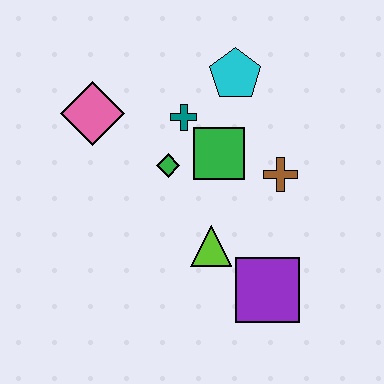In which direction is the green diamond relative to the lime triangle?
The green diamond is above the lime triangle.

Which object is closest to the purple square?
The lime triangle is closest to the purple square.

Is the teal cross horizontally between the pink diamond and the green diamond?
No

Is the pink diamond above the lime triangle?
Yes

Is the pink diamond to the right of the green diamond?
No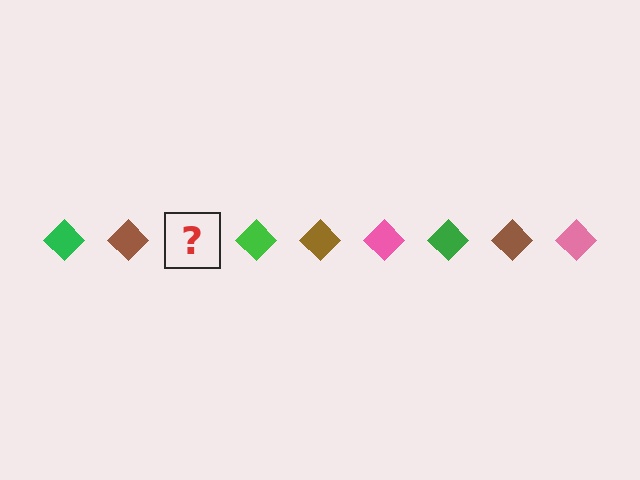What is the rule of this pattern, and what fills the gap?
The rule is that the pattern cycles through green, brown, pink diamonds. The gap should be filled with a pink diamond.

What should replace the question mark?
The question mark should be replaced with a pink diamond.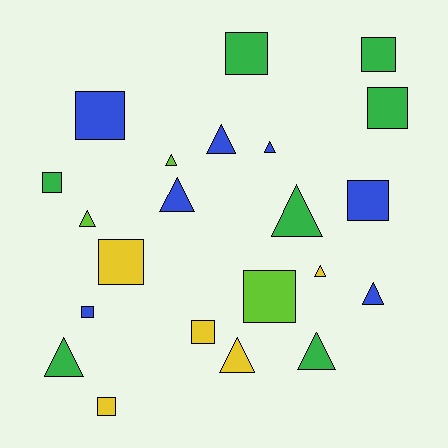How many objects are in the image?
There are 22 objects.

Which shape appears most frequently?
Triangle, with 11 objects.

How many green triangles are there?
There are 3 green triangles.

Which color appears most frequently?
Blue, with 7 objects.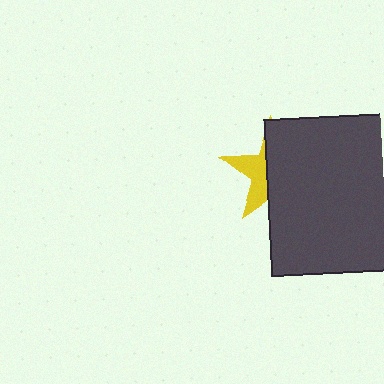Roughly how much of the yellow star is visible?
A small part of it is visible (roughly 37%).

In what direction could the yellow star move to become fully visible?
The yellow star could move left. That would shift it out from behind the dark gray square entirely.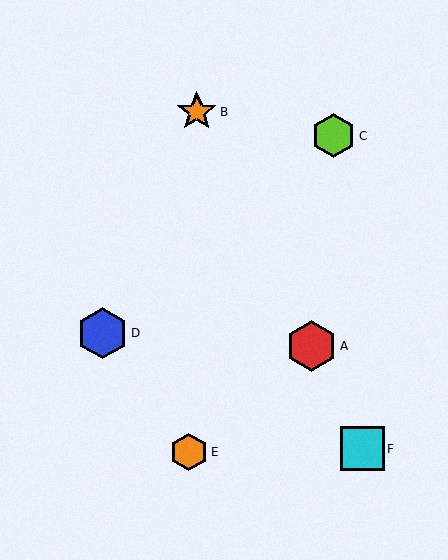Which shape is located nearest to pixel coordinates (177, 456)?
The orange hexagon (labeled E) at (189, 452) is nearest to that location.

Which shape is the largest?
The blue hexagon (labeled D) is the largest.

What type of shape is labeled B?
Shape B is an orange star.